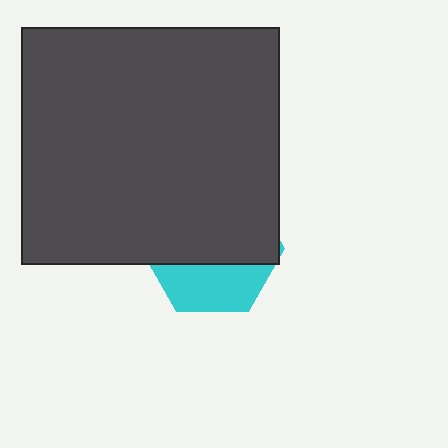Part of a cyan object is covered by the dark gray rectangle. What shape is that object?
It is a hexagon.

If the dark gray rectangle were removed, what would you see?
You would see the complete cyan hexagon.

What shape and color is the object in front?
The object in front is a dark gray rectangle.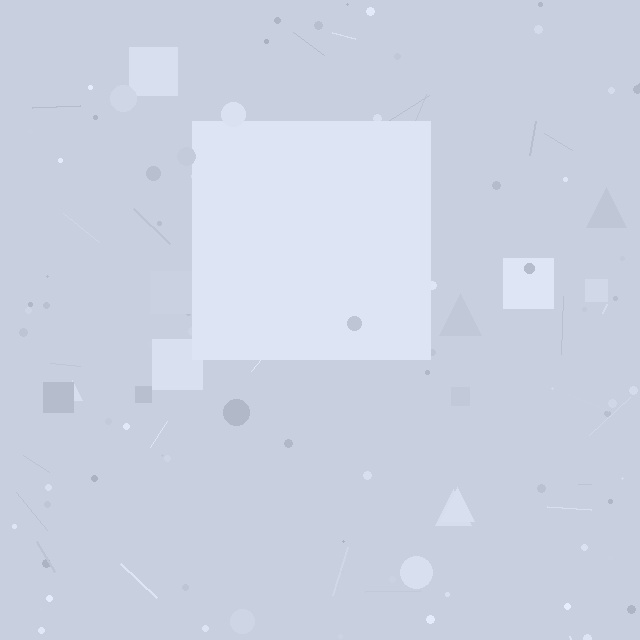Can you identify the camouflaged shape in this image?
The camouflaged shape is a square.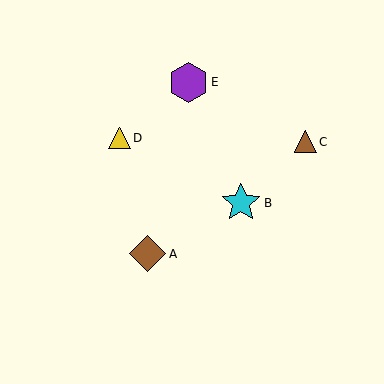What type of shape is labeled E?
Shape E is a purple hexagon.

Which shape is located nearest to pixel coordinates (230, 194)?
The cyan star (labeled B) at (241, 203) is nearest to that location.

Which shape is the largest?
The purple hexagon (labeled E) is the largest.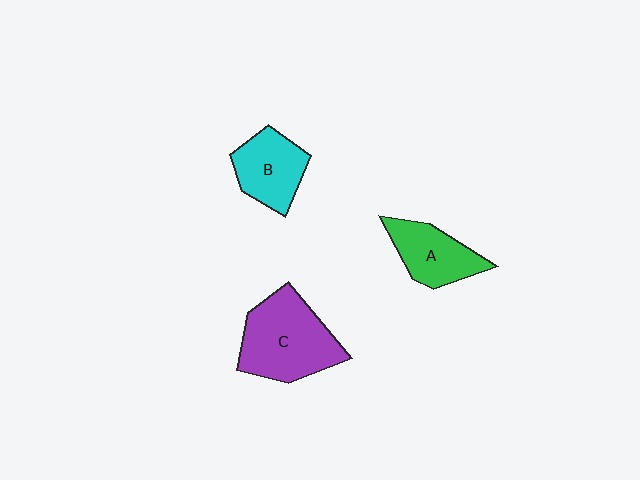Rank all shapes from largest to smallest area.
From largest to smallest: C (purple), B (cyan), A (green).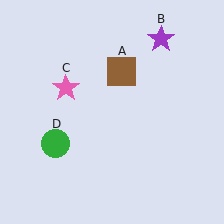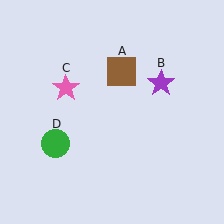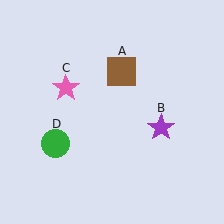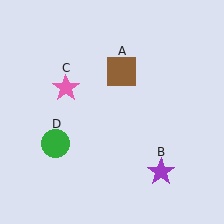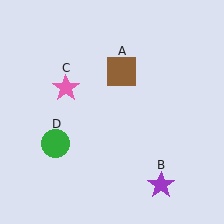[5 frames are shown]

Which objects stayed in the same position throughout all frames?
Brown square (object A) and pink star (object C) and green circle (object D) remained stationary.